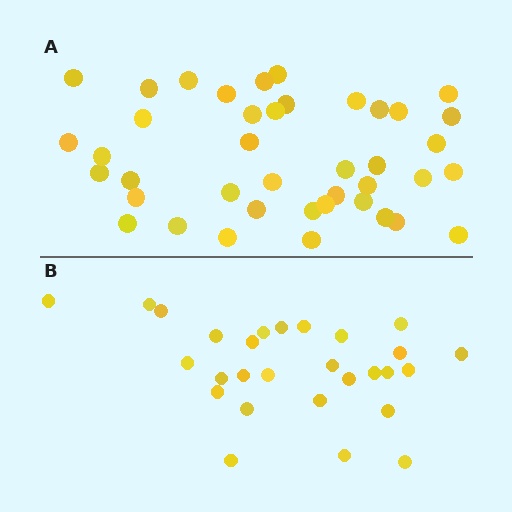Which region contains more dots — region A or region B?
Region A (the top region) has more dots.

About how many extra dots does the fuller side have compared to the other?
Region A has approximately 15 more dots than region B.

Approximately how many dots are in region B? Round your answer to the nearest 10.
About 30 dots. (The exact count is 28, which rounds to 30.)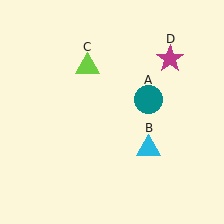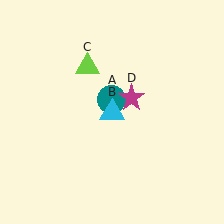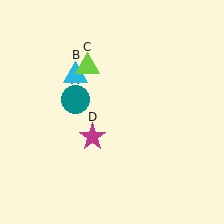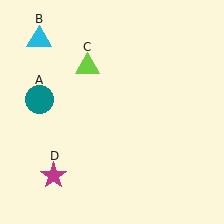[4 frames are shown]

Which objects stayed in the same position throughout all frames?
Lime triangle (object C) remained stationary.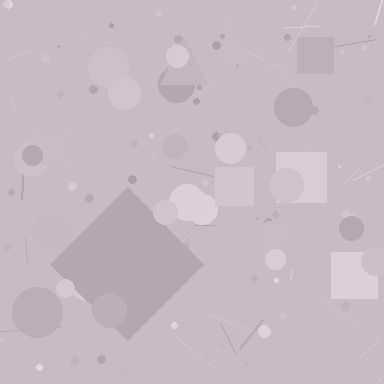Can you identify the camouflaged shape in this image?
The camouflaged shape is a diamond.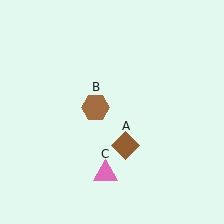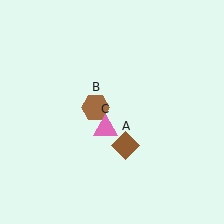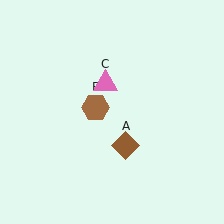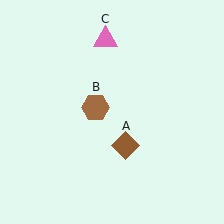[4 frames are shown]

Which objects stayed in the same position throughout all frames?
Brown diamond (object A) and brown hexagon (object B) remained stationary.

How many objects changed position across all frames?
1 object changed position: pink triangle (object C).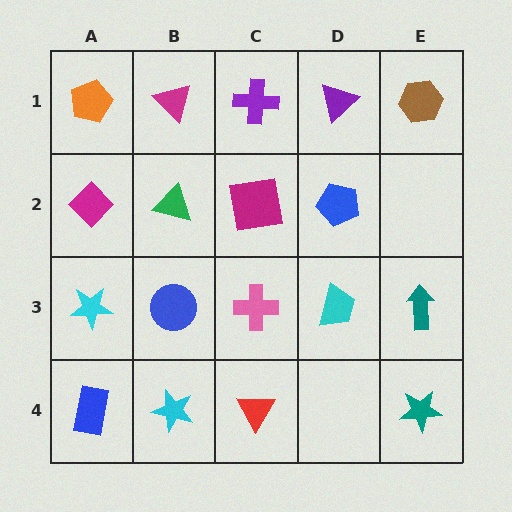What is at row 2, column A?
A magenta diamond.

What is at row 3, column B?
A blue circle.